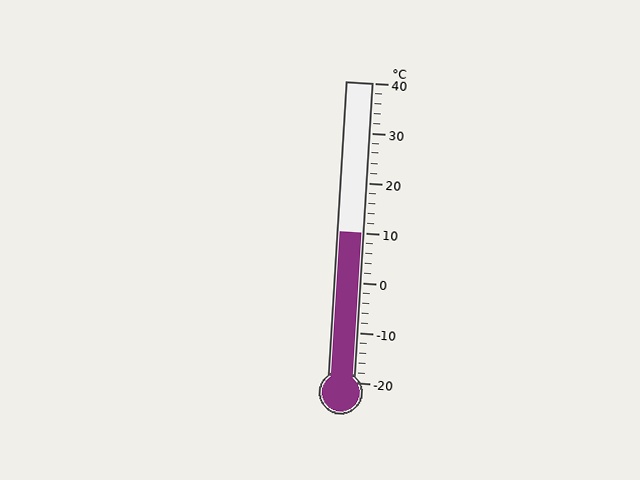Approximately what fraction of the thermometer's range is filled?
The thermometer is filled to approximately 50% of its range.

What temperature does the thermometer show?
The thermometer shows approximately 10°C.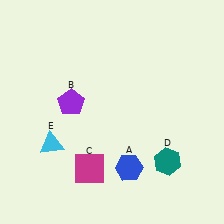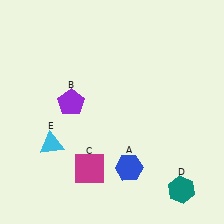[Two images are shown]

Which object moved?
The teal hexagon (D) moved down.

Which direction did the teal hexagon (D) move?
The teal hexagon (D) moved down.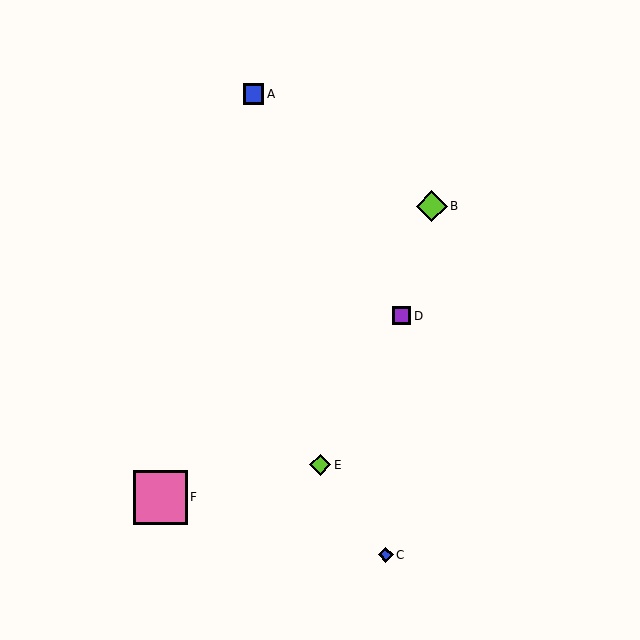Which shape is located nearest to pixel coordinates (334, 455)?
The lime diamond (labeled E) at (320, 465) is nearest to that location.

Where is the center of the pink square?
The center of the pink square is at (160, 497).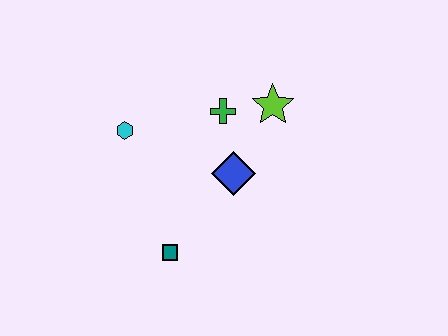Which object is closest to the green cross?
The lime star is closest to the green cross.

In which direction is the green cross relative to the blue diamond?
The green cross is above the blue diamond.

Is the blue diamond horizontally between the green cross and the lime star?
Yes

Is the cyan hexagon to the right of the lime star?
No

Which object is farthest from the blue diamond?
The cyan hexagon is farthest from the blue diamond.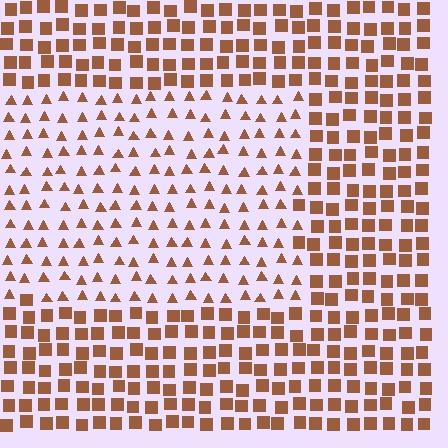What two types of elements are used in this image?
The image uses triangles inside the rectangle region and squares outside it.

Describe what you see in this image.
The image is filled with small brown elements arranged in a uniform grid. A rectangle-shaped region contains triangles, while the surrounding area contains squares. The boundary is defined purely by the change in element shape.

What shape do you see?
I see a rectangle.